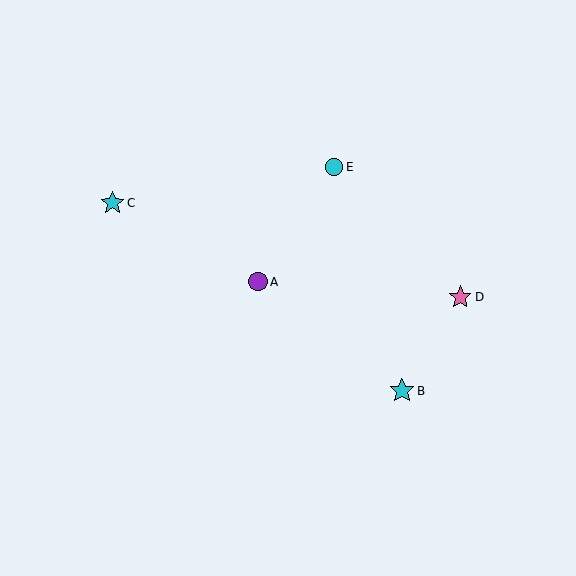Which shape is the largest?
The cyan star (labeled B) is the largest.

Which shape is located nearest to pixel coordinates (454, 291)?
The pink star (labeled D) at (460, 297) is nearest to that location.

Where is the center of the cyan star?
The center of the cyan star is at (402, 391).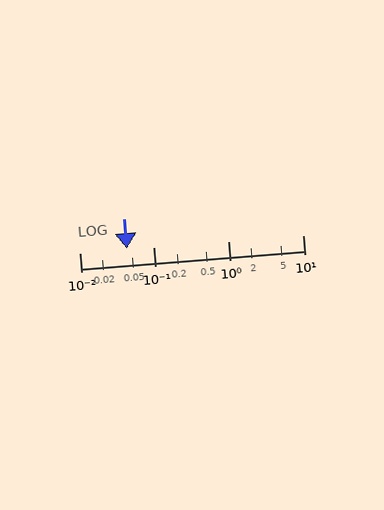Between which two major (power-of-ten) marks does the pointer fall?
The pointer is between 0.01 and 0.1.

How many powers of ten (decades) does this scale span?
The scale spans 3 decades, from 0.01 to 10.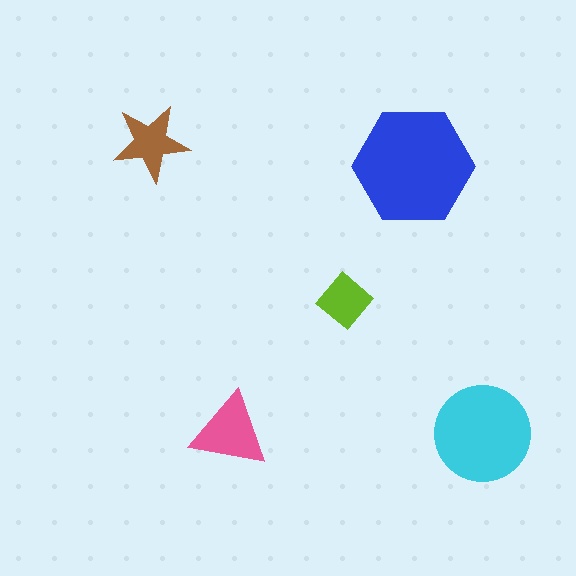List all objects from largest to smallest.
The blue hexagon, the cyan circle, the pink triangle, the brown star, the lime diamond.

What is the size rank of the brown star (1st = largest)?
4th.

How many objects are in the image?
There are 5 objects in the image.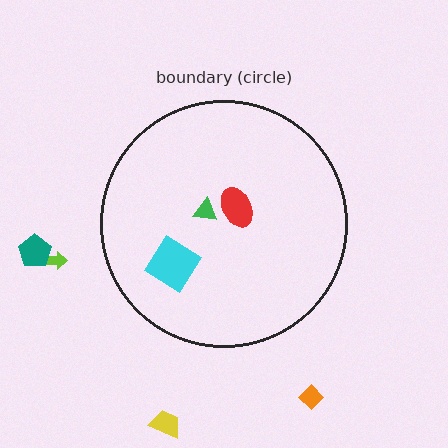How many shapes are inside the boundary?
3 inside, 4 outside.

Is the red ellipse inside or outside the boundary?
Inside.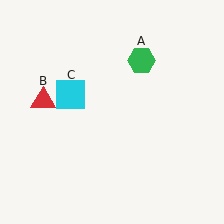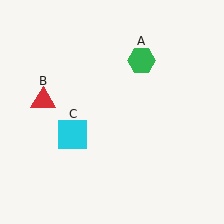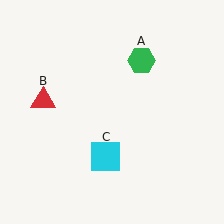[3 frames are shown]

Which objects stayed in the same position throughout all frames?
Green hexagon (object A) and red triangle (object B) remained stationary.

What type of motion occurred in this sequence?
The cyan square (object C) rotated counterclockwise around the center of the scene.